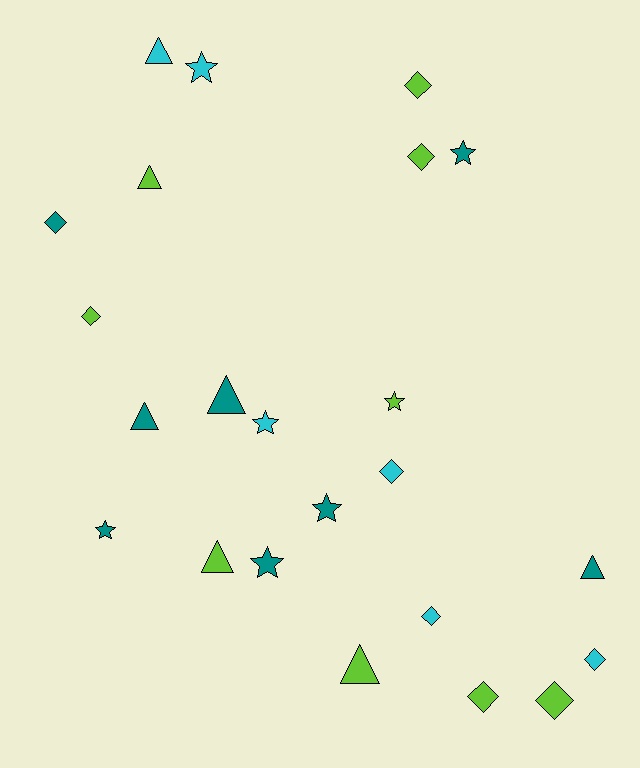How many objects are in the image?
There are 23 objects.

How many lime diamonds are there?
There are 5 lime diamonds.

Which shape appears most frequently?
Diamond, with 9 objects.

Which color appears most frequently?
Lime, with 9 objects.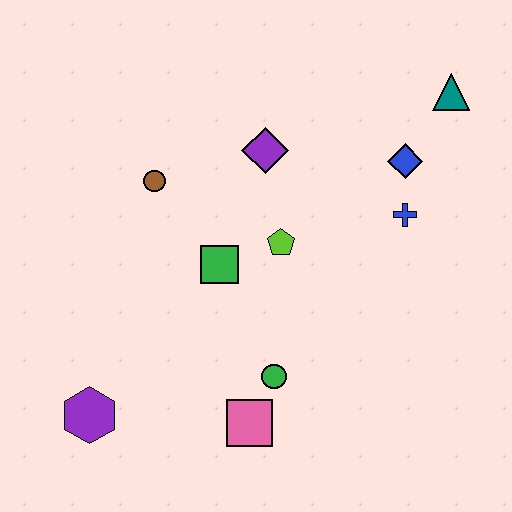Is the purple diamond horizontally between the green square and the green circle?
Yes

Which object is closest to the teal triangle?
The blue diamond is closest to the teal triangle.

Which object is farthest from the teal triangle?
The purple hexagon is farthest from the teal triangle.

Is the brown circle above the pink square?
Yes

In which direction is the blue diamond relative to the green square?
The blue diamond is to the right of the green square.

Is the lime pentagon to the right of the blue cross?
No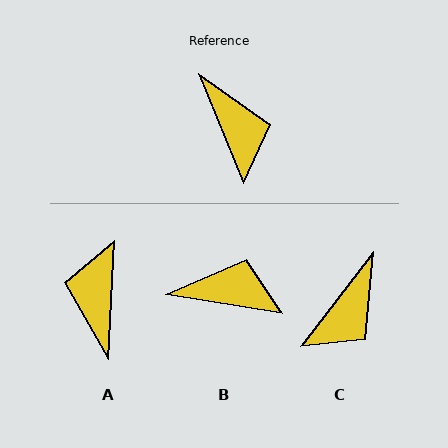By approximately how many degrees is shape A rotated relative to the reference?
Approximately 155 degrees counter-clockwise.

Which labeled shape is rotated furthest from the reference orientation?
A, about 155 degrees away.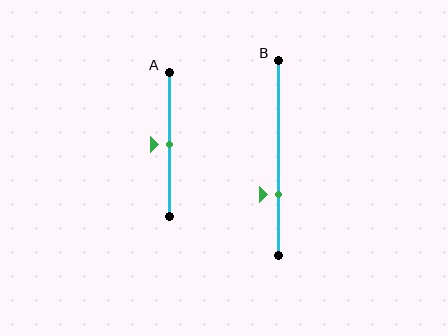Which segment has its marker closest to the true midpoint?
Segment A has its marker closest to the true midpoint.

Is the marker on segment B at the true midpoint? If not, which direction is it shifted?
No, the marker on segment B is shifted downward by about 19% of the segment length.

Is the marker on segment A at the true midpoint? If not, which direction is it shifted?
Yes, the marker on segment A is at the true midpoint.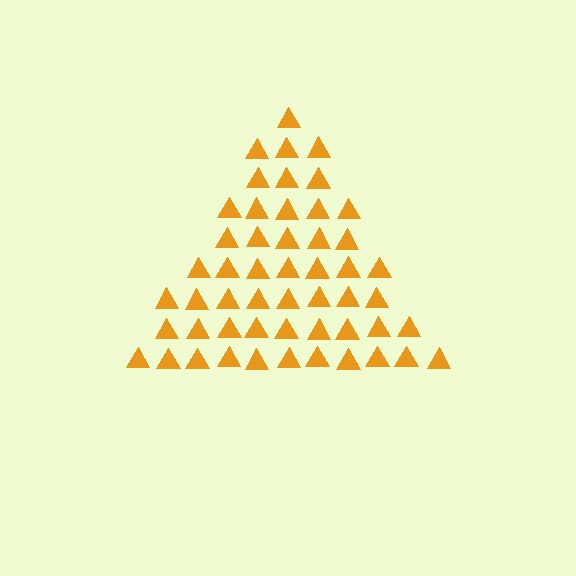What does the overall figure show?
The overall figure shows a triangle.